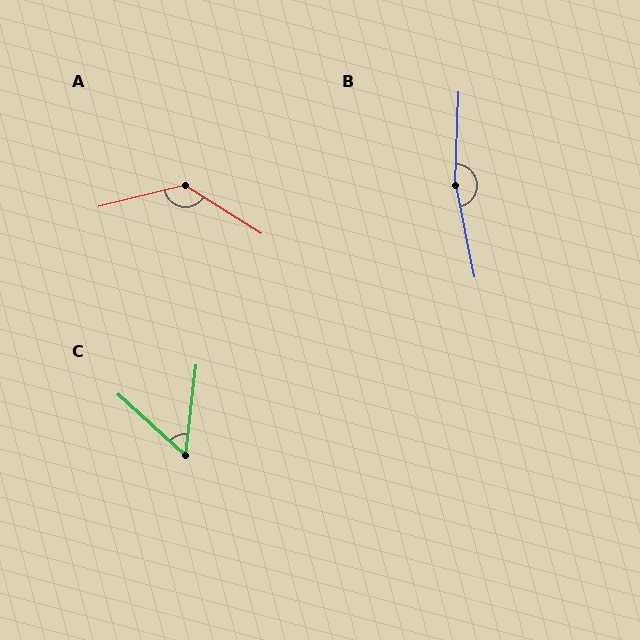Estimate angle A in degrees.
Approximately 134 degrees.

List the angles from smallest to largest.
C (54°), A (134°), B (166°).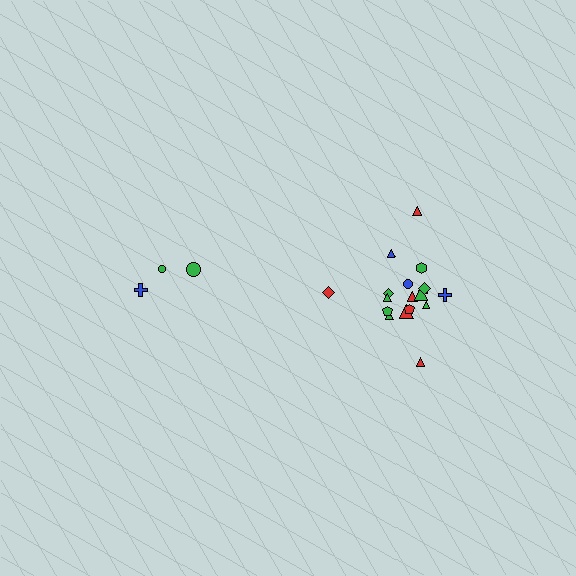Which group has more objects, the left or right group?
The right group.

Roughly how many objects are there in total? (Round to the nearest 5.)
Roughly 20 objects in total.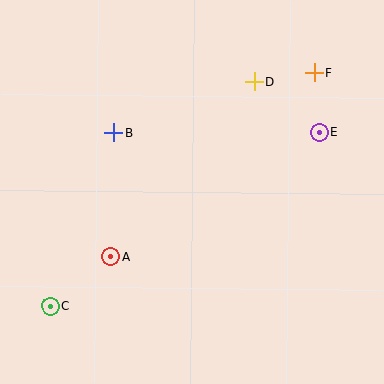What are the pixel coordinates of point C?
Point C is at (50, 306).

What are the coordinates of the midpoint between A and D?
The midpoint between A and D is at (183, 169).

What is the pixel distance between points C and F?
The distance between C and F is 352 pixels.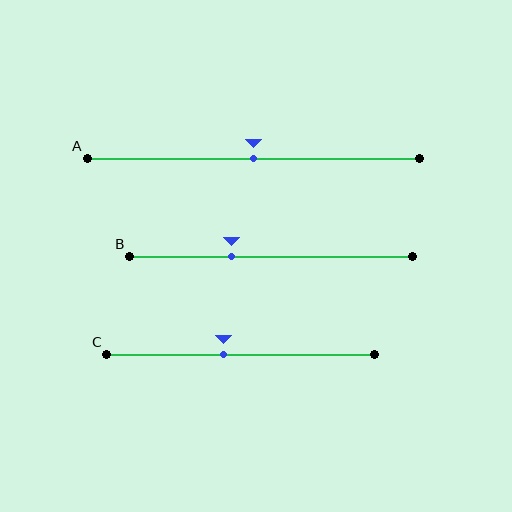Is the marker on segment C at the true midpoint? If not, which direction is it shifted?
No, the marker on segment C is shifted to the left by about 6% of the segment length.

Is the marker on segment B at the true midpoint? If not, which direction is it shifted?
No, the marker on segment B is shifted to the left by about 14% of the segment length.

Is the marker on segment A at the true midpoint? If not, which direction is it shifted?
Yes, the marker on segment A is at the true midpoint.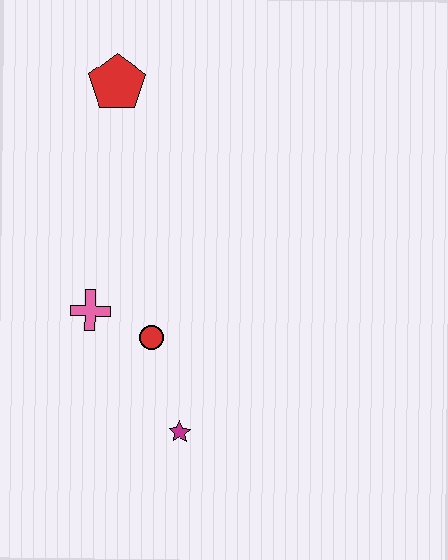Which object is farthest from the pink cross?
The red pentagon is farthest from the pink cross.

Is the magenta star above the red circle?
No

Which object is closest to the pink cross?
The red circle is closest to the pink cross.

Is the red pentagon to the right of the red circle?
No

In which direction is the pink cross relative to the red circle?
The pink cross is to the left of the red circle.